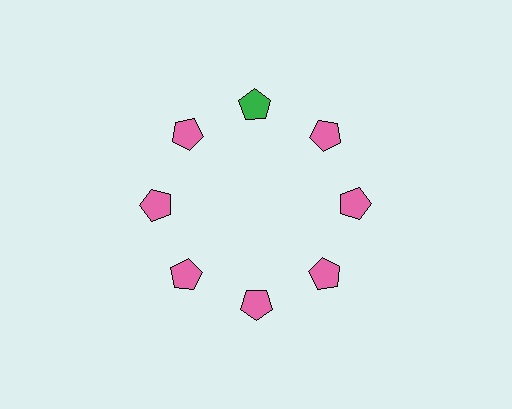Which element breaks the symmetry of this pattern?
The green pentagon at roughly the 12 o'clock position breaks the symmetry. All other shapes are pink pentagons.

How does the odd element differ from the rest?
It has a different color: green instead of pink.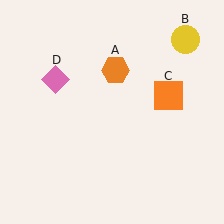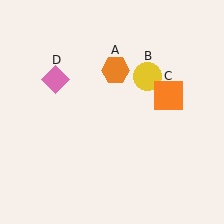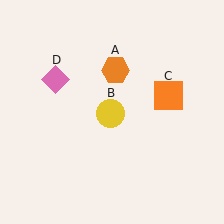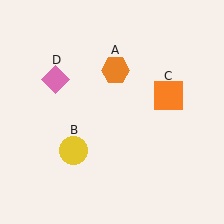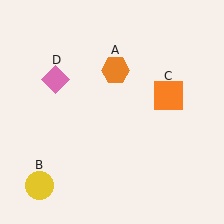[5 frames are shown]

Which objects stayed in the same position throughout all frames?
Orange hexagon (object A) and orange square (object C) and pink diamond (object D) remained stationary.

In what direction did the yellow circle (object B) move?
The yellow circle (object B) moved down and to the left.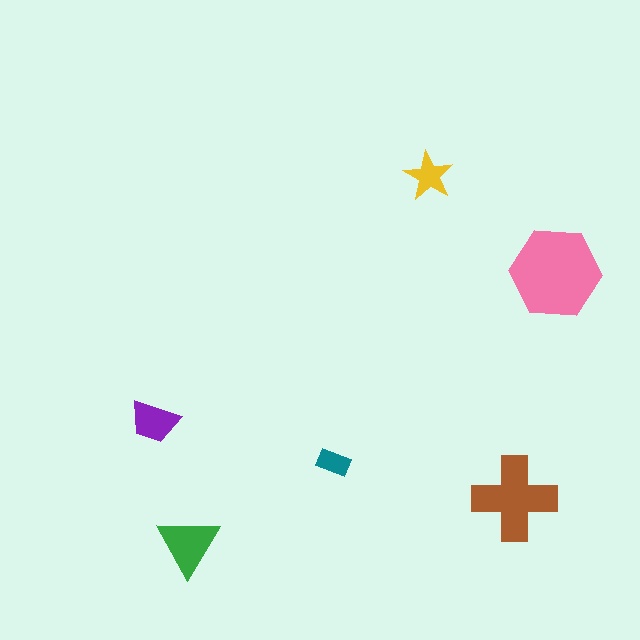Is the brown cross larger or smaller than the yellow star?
Larger.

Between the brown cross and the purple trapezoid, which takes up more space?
The brown cross.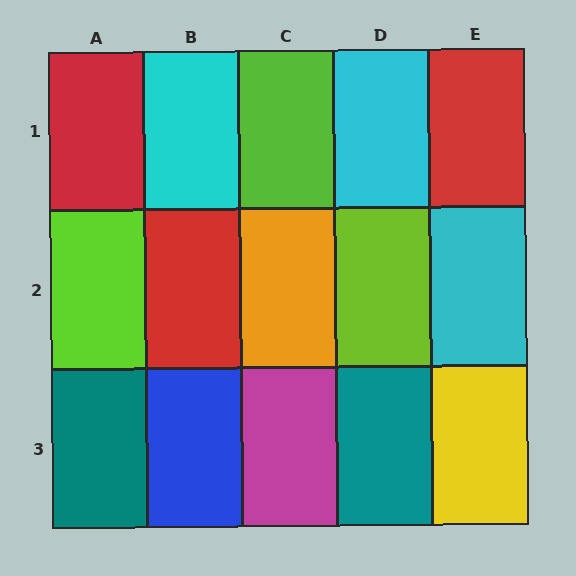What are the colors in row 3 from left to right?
Teal, blue, magenta, teal, yellow.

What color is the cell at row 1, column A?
Red.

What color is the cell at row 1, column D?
Cyan.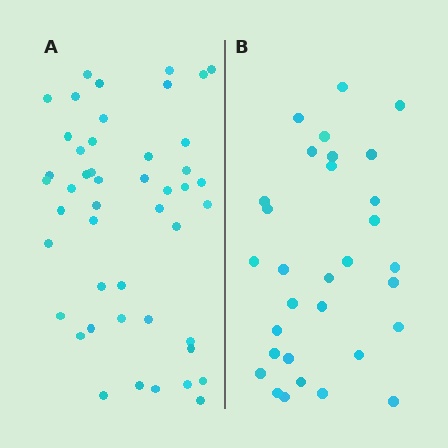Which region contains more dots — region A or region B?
Region A (the left region) has more dots.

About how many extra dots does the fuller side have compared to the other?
Region A has approximately 15 more dots than region B.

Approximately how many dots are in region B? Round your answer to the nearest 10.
About 30 dots. (The exact count is 31, which rounds to 30.)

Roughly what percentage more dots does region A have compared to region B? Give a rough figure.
About 50% more.